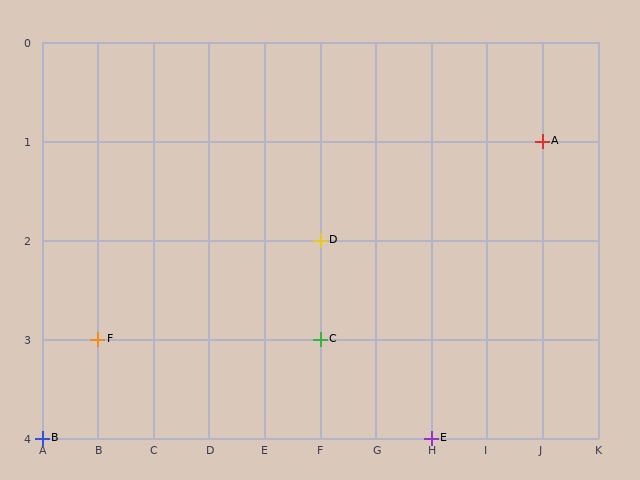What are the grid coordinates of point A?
Point A is at grid coordinates (J, 1).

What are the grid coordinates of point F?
Point F is at grid coordinates (B, 3).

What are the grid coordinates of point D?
Point D is at grid coordinates (F, 2).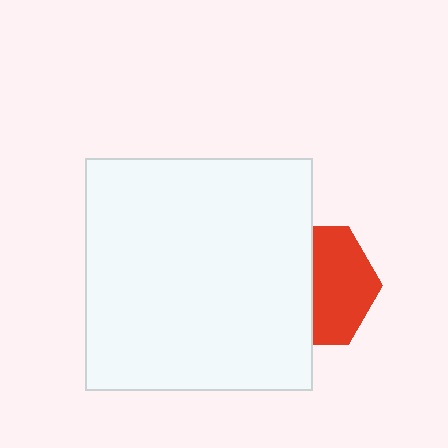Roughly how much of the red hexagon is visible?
About half of it is visible (roughly 51%).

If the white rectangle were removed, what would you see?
You would see the complete red hexagon.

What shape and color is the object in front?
The object in front is a white rectangle.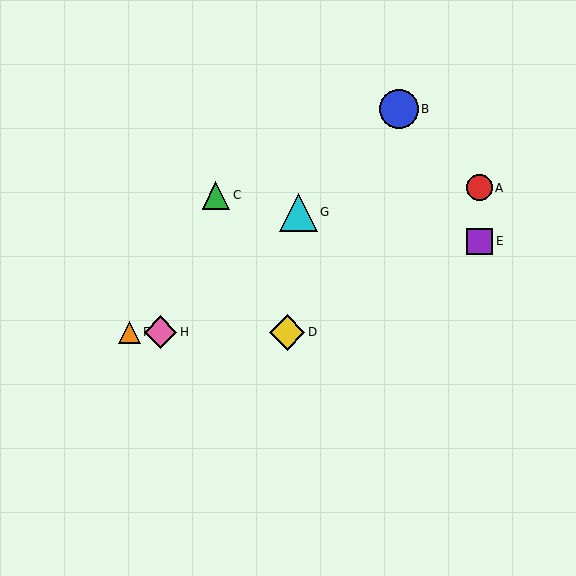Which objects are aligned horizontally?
Objects D, F, H are aligned horizontally.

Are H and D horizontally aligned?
Yes, both are at y≈332.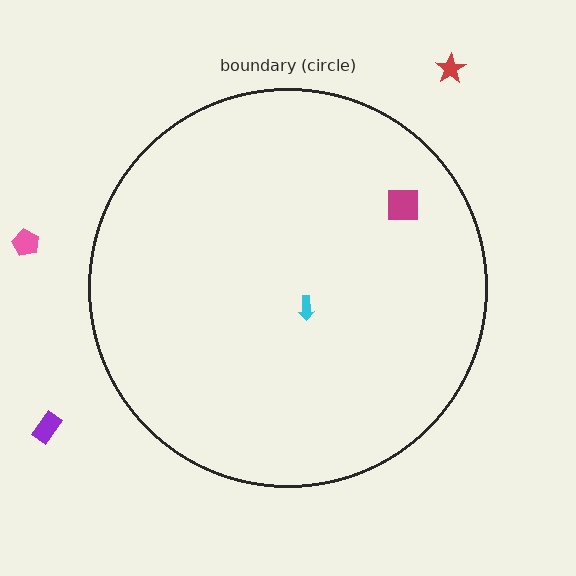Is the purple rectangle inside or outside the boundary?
Outside.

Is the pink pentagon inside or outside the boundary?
Outside.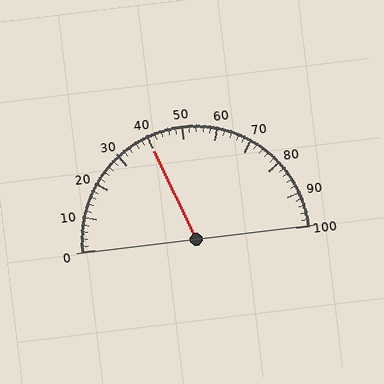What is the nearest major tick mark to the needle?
The nearest major tick mark is 40.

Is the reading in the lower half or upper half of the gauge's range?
The reading is in the lower half of the range (0 to 100).